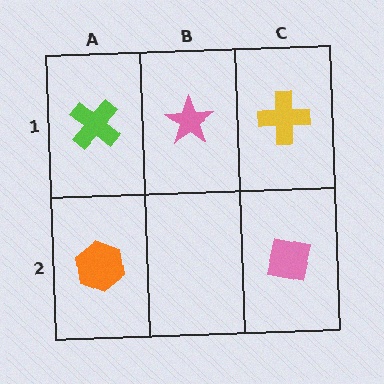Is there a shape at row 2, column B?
No, that cell is empty.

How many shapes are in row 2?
2 shapes.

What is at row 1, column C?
A yellow cross.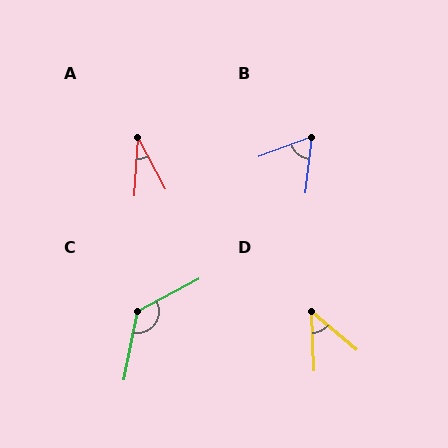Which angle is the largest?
C, at approximately 128 degrees.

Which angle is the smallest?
A, at approximately 31 degrees.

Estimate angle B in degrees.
Approximately 63 degrees.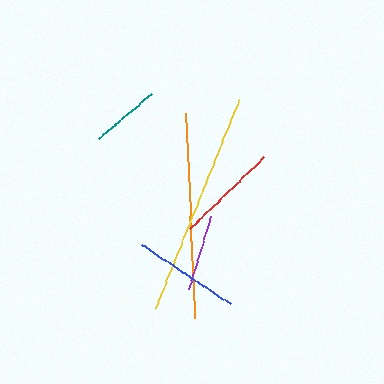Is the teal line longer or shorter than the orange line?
The orange line is longer than the teal line.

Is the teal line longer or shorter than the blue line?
The blue line is longer than the teal line.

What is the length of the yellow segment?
The yellow segment is approximately 225 pixels long.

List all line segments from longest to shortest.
From longest to shortest: yellow, orange, blue, red, purple, teal.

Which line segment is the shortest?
The teal line is the shortest at approximately 69 pixels.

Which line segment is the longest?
The yellow line is the longest at approximately 225 pixels.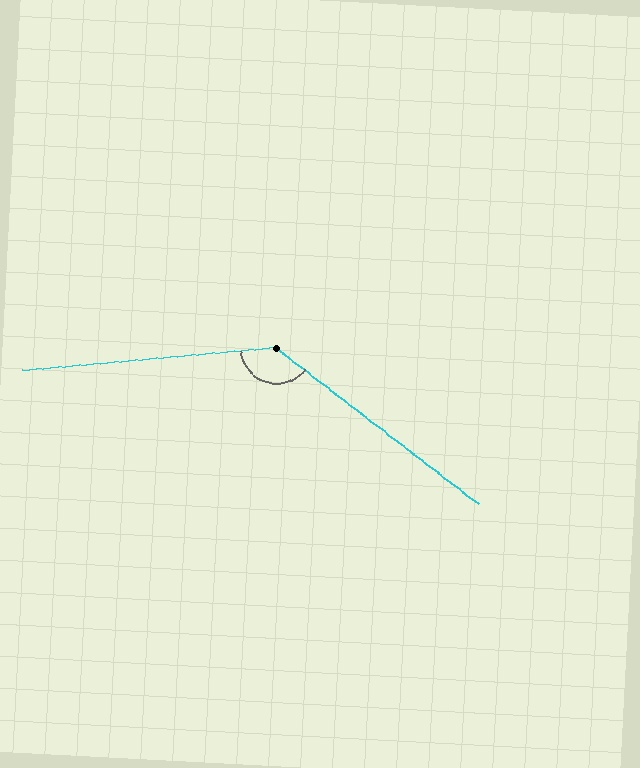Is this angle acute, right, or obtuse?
It is obtuse.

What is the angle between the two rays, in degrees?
Approximately 137 degrees.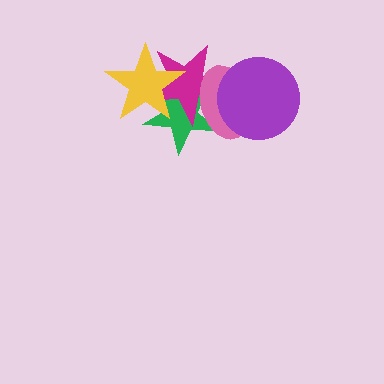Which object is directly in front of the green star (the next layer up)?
The magenta star is directly in front of the green star.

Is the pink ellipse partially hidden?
Yes, it is partially covered by another shape.